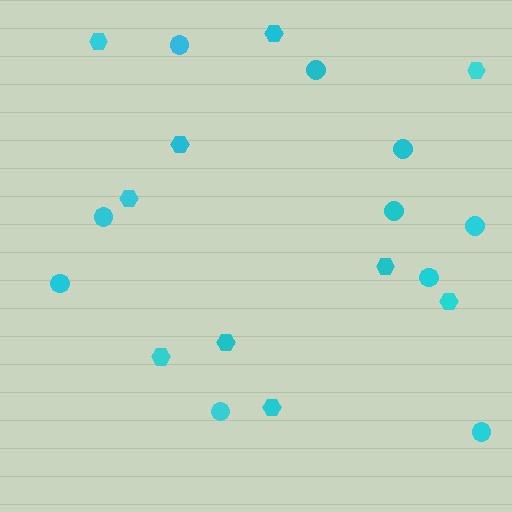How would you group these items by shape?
There are 2 groups: one group of circles (10) and one group of hexagons (10).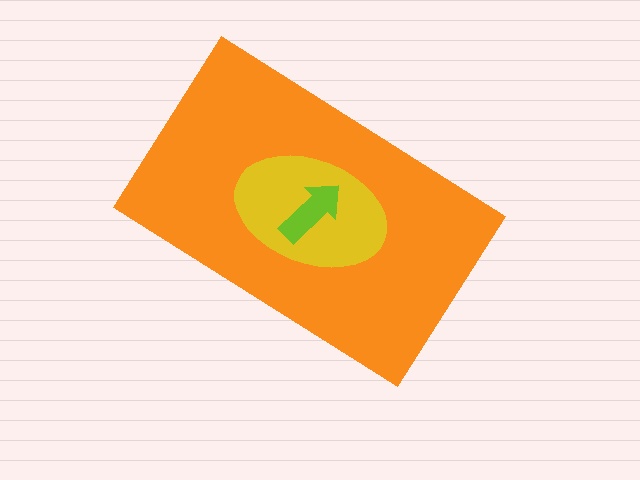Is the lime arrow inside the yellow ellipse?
Yes.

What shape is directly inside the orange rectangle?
The yellow ellipse.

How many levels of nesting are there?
3.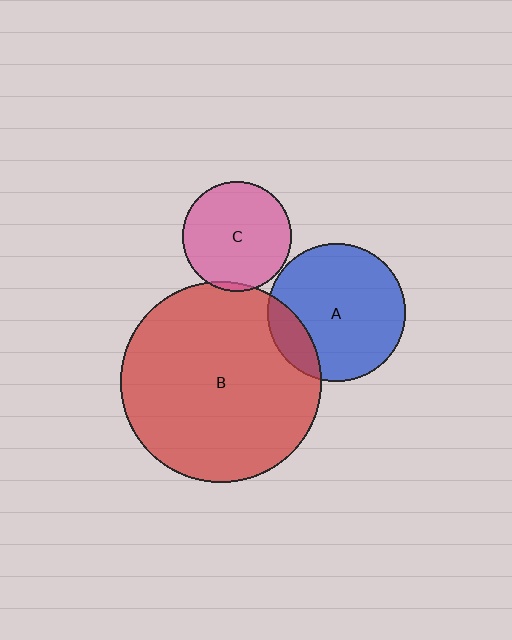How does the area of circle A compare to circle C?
Approximately 1.6 times.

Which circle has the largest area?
Circle B (red).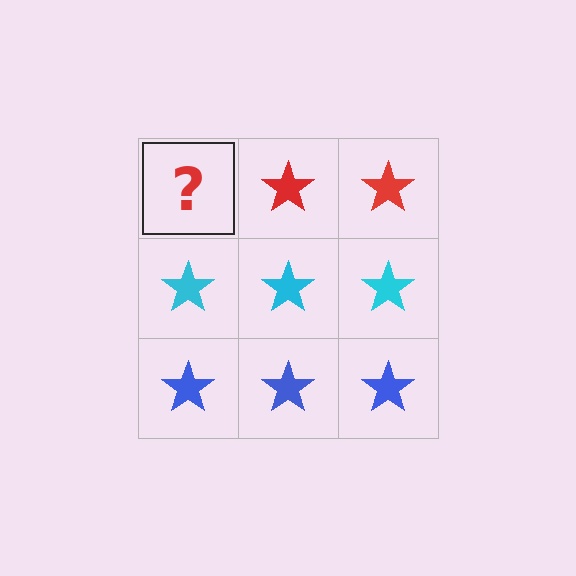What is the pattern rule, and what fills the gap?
The rule is that each row has a consistent color. The gap should be filled with a red star.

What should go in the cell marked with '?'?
The missing cell should contain a red star.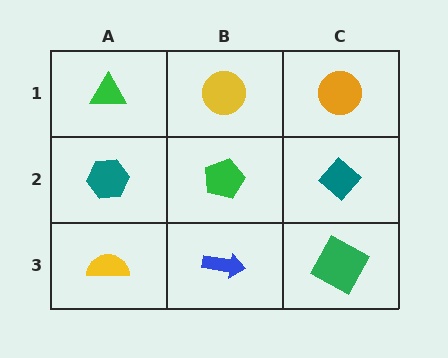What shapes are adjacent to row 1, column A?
A teal hexagon (row 2, column A), a yellow circle (row 1, column B).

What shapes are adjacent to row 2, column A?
A green triangle (row 1, column A), a yellow semicircle (row 3, column A), a green pentagon (row 2, column B).